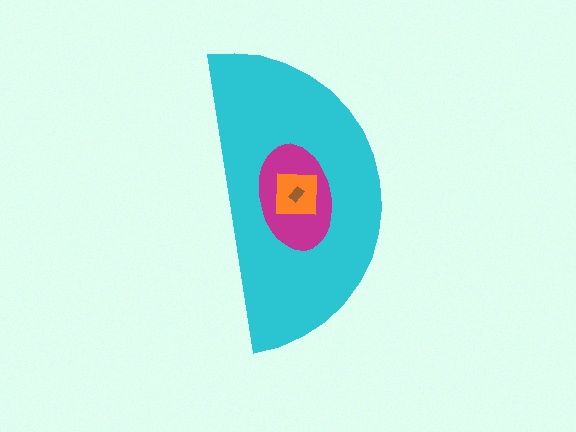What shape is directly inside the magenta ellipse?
The orange square.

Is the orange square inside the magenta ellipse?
Yes.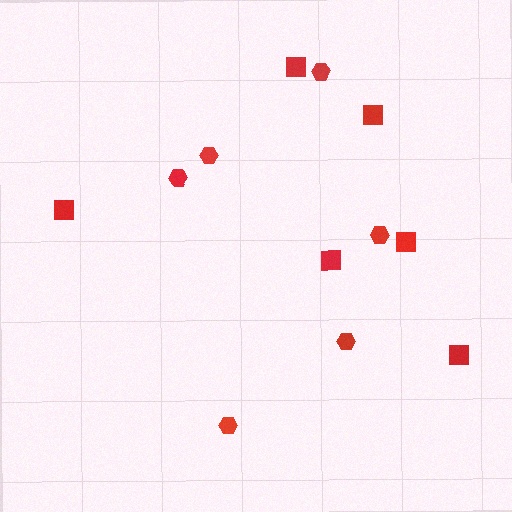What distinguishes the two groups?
There are 2 groups: one group of hexagons (6) and one group of squares (6).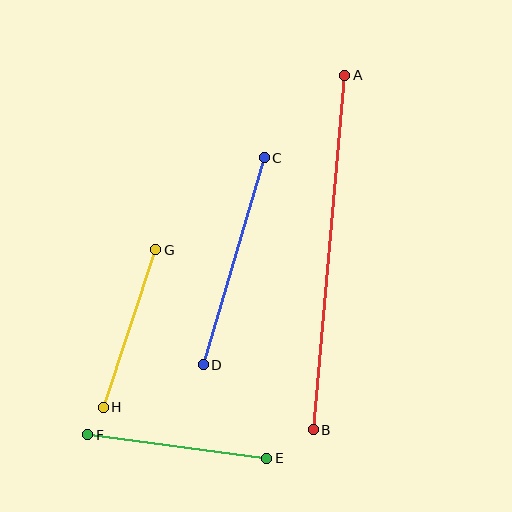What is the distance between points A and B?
The distance is approximately 356 pixels.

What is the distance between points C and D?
The distance is approximately 215 pixels.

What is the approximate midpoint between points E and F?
The midpoint is at approximately (177, 447) pixels.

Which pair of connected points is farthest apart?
Points A and B are farthest apart.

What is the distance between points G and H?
The distance is approximately 166 pixels.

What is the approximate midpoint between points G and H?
The midpoint is at approximately (129, 329) pixels.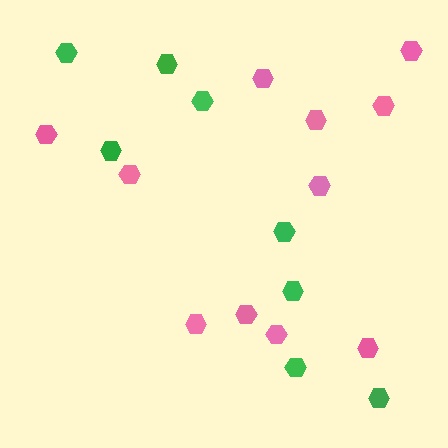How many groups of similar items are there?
There are 2 groups: one group of pink hexagons (11) and one group of green hexagons (8).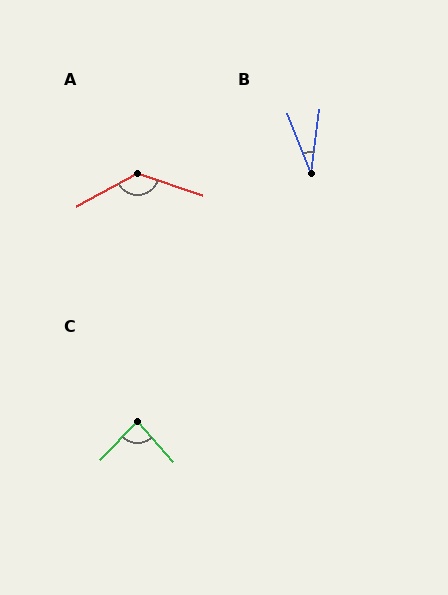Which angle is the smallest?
B, at approximately 29 degrees.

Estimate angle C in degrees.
Approximately 85 degrees.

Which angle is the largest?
A, at approximately 134 degrees.